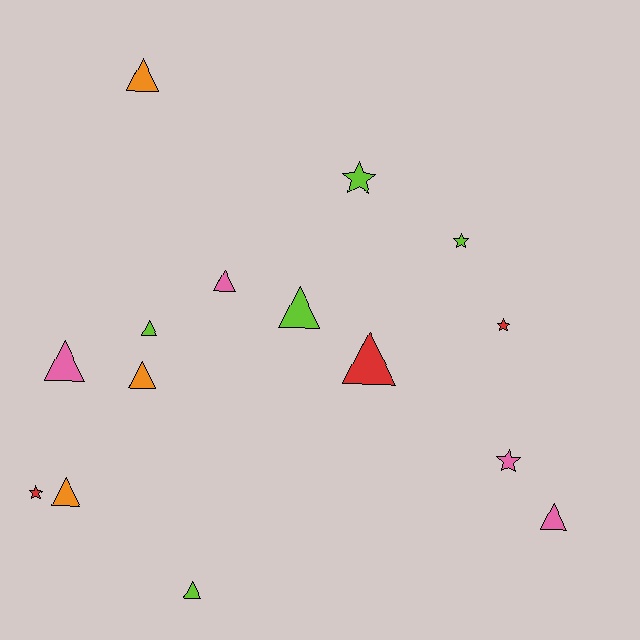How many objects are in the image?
There are 15 objects.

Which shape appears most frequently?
Triangle, with 10 objects.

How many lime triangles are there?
There are 3 lime triangles.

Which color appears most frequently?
Lime, with 5 objects.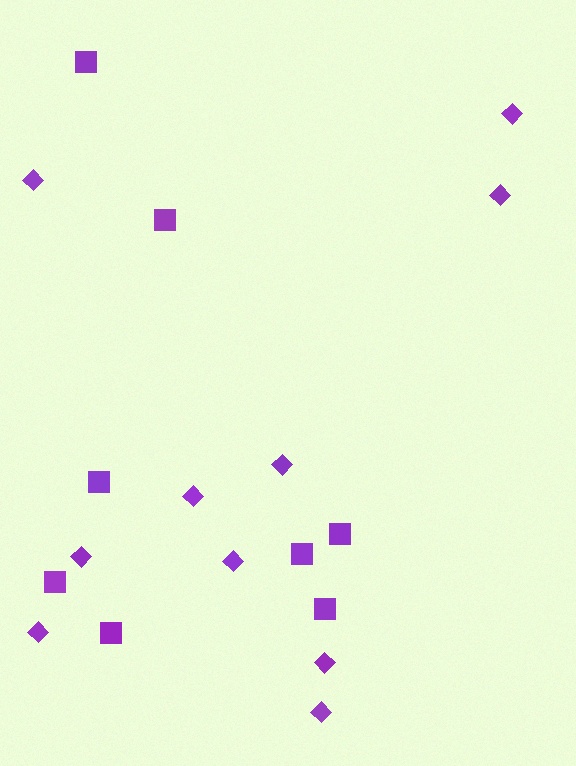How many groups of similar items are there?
There are 2 groups: one group of squares (8) and one group of diamonds (10).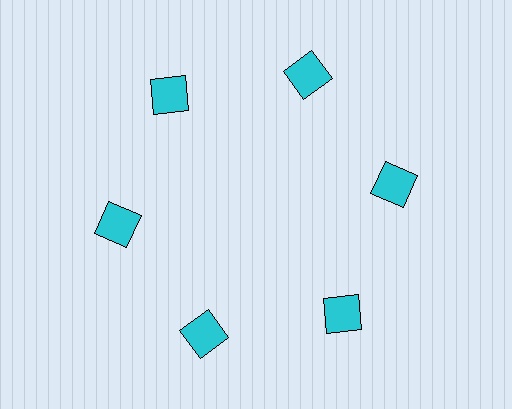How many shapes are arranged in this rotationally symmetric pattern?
There are 6 shapes, arranged in 6 groups of 1.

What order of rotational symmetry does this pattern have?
This pattern has 6-fold rotational symmetry.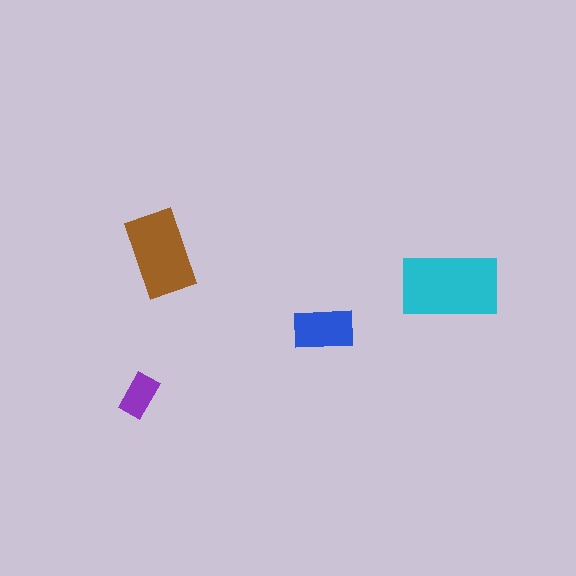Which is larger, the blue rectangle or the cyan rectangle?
The cyan one.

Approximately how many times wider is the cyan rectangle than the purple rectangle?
About 2 times wider.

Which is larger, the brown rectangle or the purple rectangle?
The brown one.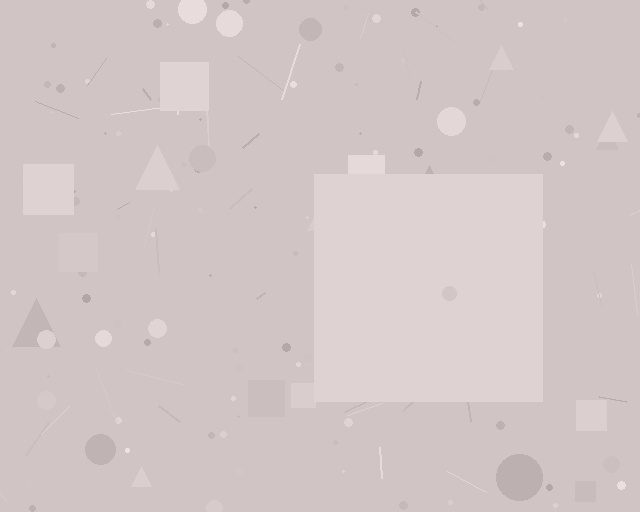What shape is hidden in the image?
A square is hidden in the image.